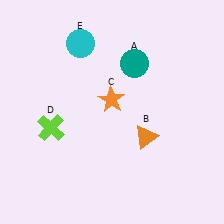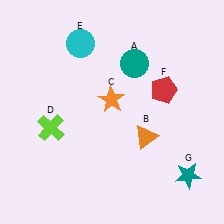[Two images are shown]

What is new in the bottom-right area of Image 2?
A teal star (G) was added in the bottom-right area of Image 2.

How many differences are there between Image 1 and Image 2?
There are 2 differences between the two images.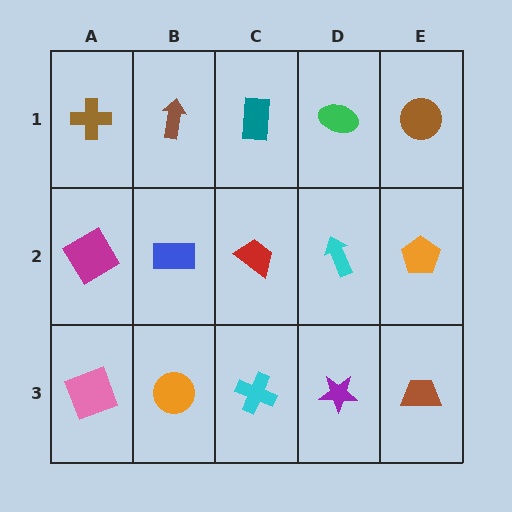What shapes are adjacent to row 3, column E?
An orange pentagon (row 2, column E), a purple star (row 3, column D).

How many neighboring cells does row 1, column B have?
3.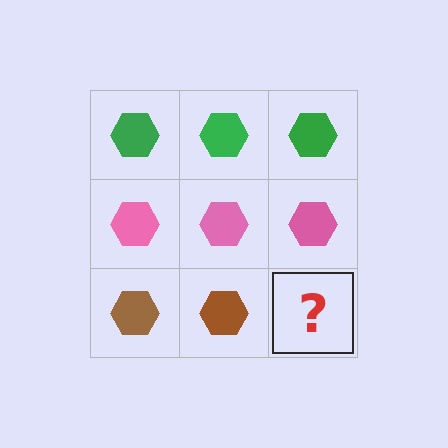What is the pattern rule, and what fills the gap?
The rule is that each row has a consistent color. The gap should be filled with a brown hexagon.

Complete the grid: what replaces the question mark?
The question mark should be replaced with a brown hexagon.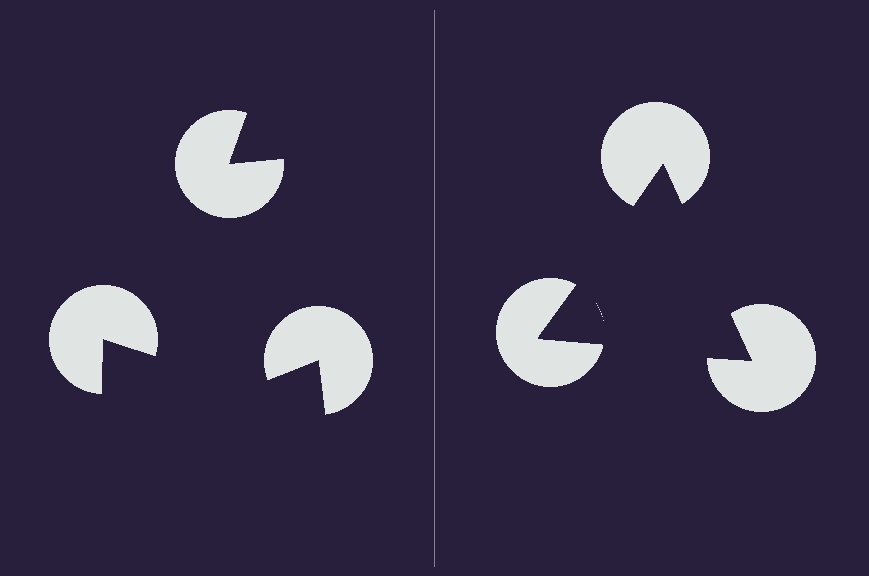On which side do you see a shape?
An illusory triangle appears on the right side. On the left side the wedge cuts are rotated, so no coherent shape forms.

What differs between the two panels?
The pac-man discs are positioned identically on both sides; only the wedge orientations differ. On the right they align to a triangle; on the left they are misaligned.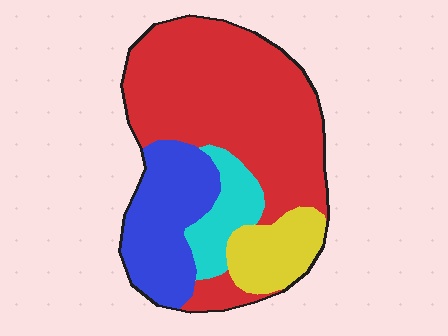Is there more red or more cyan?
Red.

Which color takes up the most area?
Red, at roughly 55%.